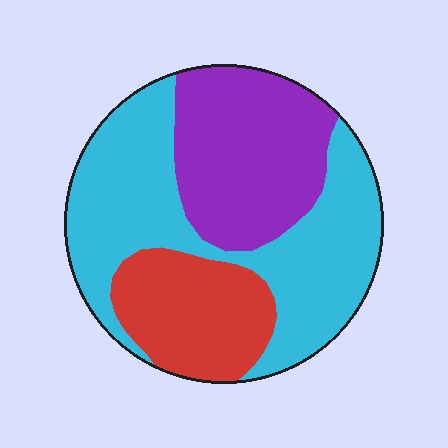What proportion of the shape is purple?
Purple takes up about one third (1/3) of the shape.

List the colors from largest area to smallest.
From largest to smallest: cyan, purple, red.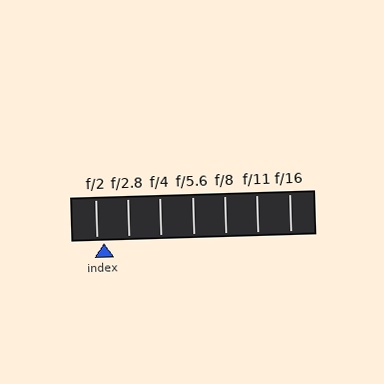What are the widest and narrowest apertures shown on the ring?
The widest aperture shown is f/2 and the narrowest is f/16.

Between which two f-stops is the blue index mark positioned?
The index mark is between f/2 and f/2.8.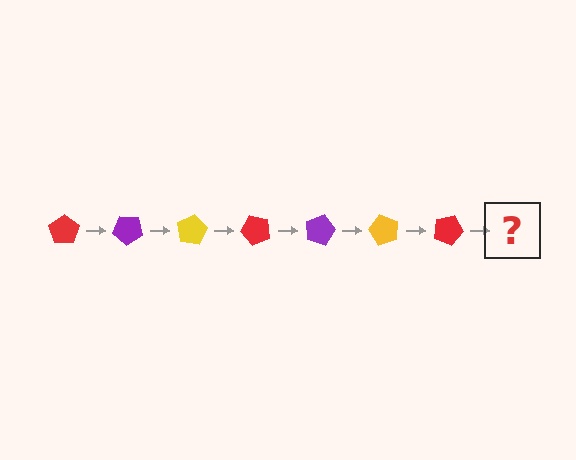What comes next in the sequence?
The next element should be a purple pentagon, rotated 280 degrees from the start.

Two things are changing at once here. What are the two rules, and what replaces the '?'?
The two rules are that it rotates 40 degrees each step and the color cycles through red, purple, and yellow. The '?' should be a purple pentagon, rotated 280 degrees from the start.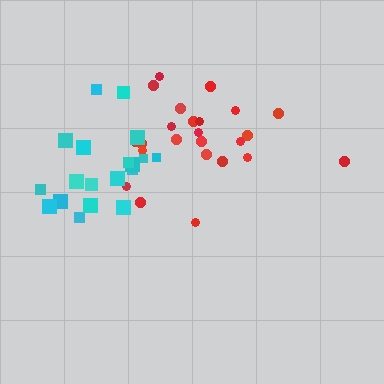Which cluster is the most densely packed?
Cyan.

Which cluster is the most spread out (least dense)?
Red.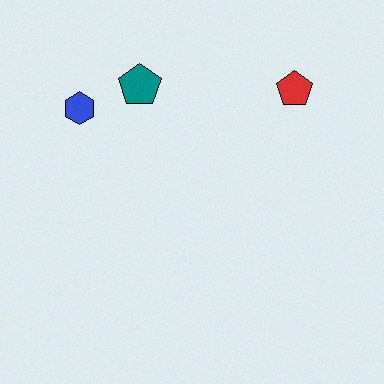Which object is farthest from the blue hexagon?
The red pentagon is farthest from the blue hexagon.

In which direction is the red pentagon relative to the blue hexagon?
The red pentagon is to the right of the blue hexagon.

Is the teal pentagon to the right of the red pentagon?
No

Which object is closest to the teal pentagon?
The blue hexagon is closest to the teal pentagon.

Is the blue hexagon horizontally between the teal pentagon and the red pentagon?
No